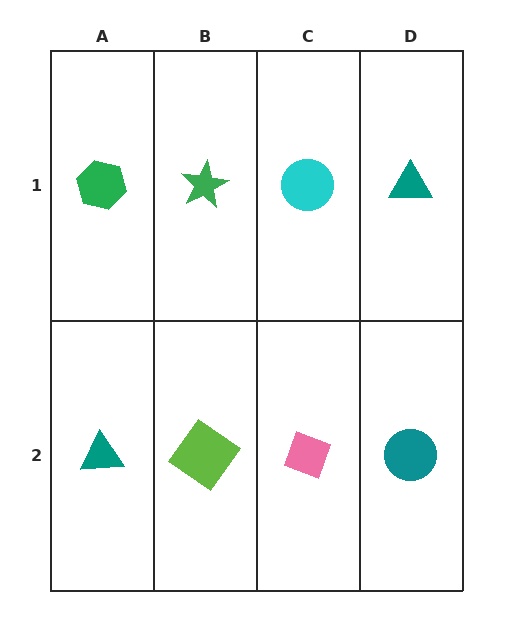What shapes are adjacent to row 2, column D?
A teal triangle (row 1, column D), a pink diamond (row 2, column C).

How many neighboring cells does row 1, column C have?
3.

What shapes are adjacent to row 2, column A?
A green hexagon (row 1, column A), a lime diamond (row 2, column B).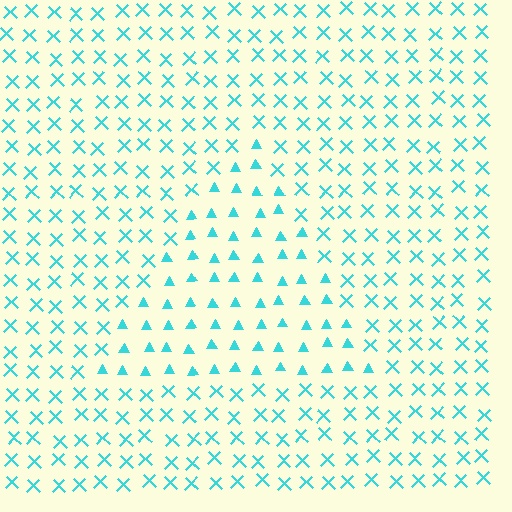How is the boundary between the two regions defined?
The boundary is defined by a change in element shape: triangles inside vs. X marks outside. All elements share the same color and spacing.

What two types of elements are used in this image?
The image uses triangles inside the triangle region and X marks outside it.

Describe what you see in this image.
The image is filled with small cyan elements arranged in a uniform grid. A triangle-shaped region contains triangles, while the surrounding area contains X marks. The boundary is defined purely by the change in element shape.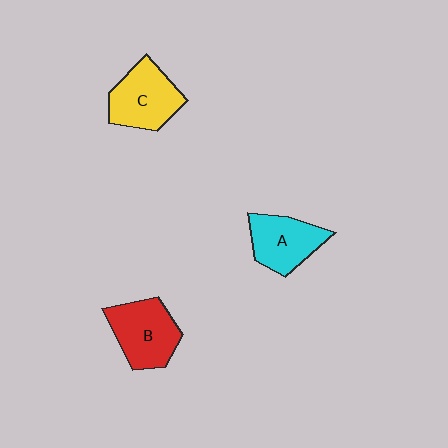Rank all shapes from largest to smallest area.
From largest to smallest: B (red), C (yellow), A (cyan).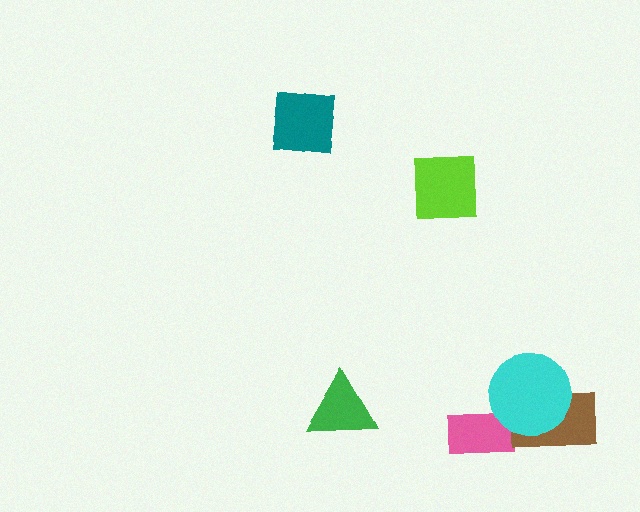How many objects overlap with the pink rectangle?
1 object overlaps with the pink rectangle.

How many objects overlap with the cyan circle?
2 objects overlap with the cyan circle.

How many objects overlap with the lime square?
0 objects overlap with the lime square.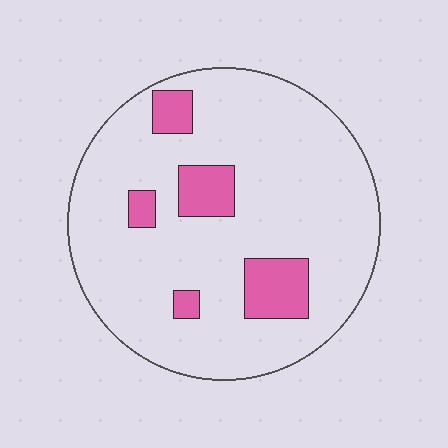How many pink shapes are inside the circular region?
5.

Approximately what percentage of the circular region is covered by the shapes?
Approximately 15%.